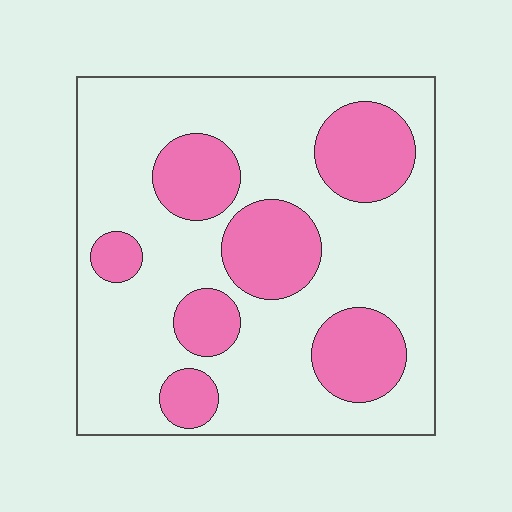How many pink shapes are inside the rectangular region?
7.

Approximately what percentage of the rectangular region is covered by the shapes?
Approximately 30%.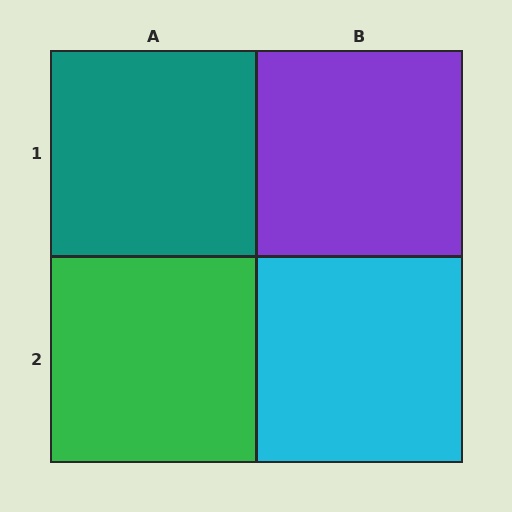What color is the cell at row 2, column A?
Green.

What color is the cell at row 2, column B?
Cyan.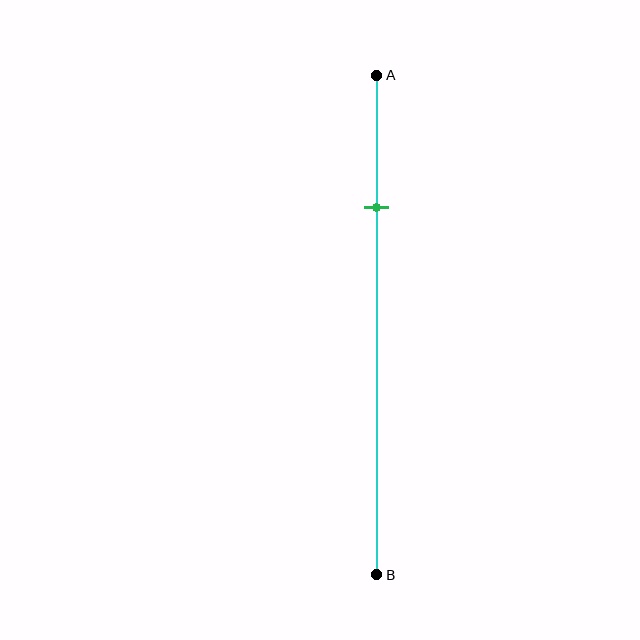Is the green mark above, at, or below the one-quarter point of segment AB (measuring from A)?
The green mark is approximately at the one-quarter point of segment AB.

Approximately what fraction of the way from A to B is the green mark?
The green mark is approximately 25% of the way from A to B.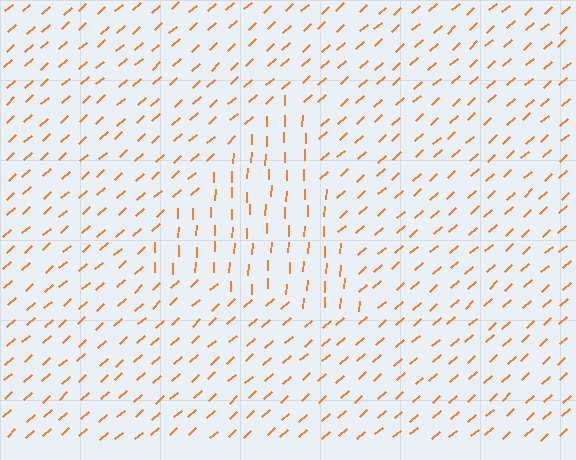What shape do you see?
I see a triangle.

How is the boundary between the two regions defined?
The boundary is defined purely by a change in line orientation (approximately 45 degrees difference). All lines are the same color and thickness.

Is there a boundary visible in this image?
Yes, there is a texture boundary formed by a change in line orientation.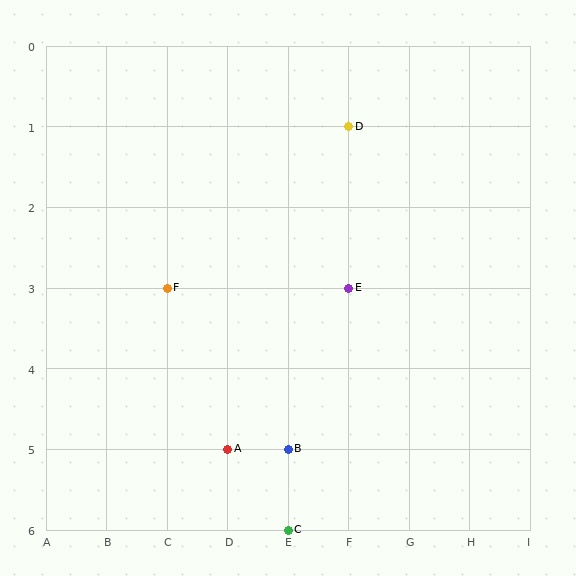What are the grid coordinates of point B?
Point B is at grid coordinates (E, 5).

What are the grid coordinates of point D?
Point D is at grid coordinates (F, 1).